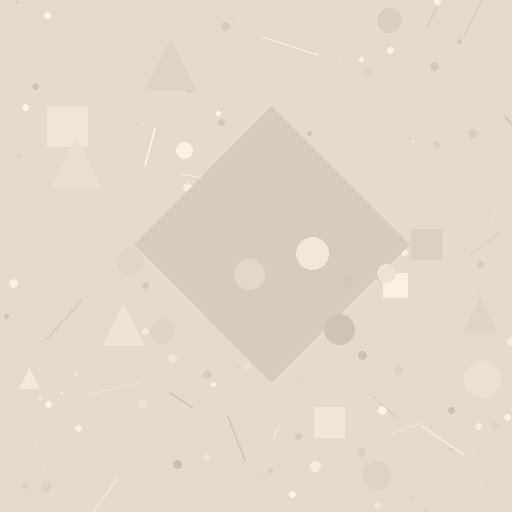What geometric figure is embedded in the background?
A diamond is embedded in the background.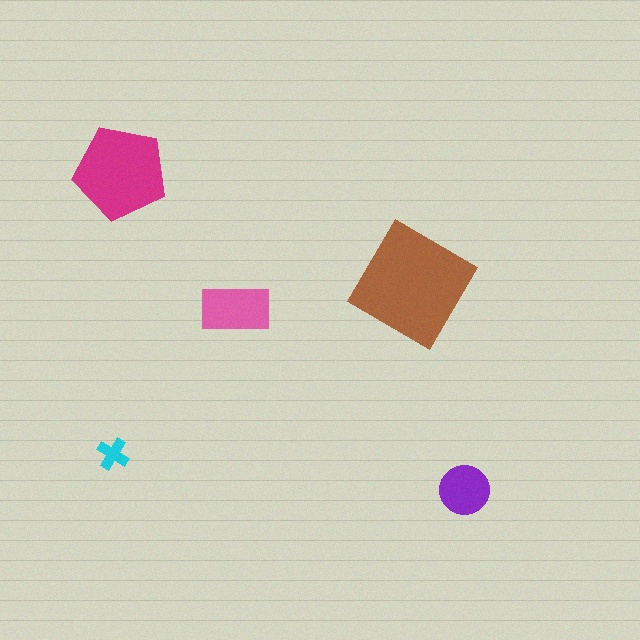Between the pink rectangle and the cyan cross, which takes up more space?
The pink rectangle.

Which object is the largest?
The brown diamond.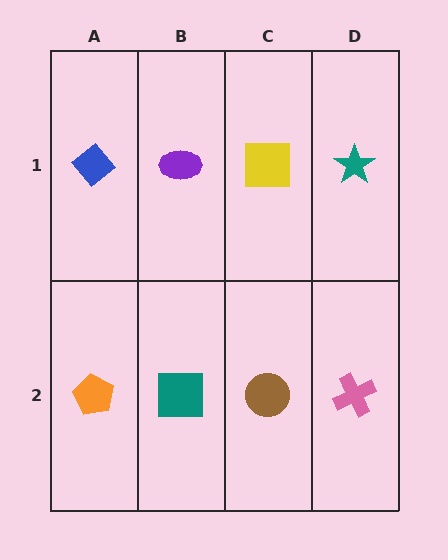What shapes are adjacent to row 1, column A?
An orange pentagon (row 2, column A), a purple ellipse (row 1, column B).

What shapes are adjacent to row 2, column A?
A blue diamond (row 1, column A), a teal square (row 2, column B).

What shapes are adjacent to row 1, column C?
A brown circle (row 2, column C), a purple ellipse (row 1, column B), a teal star (row 1, column D).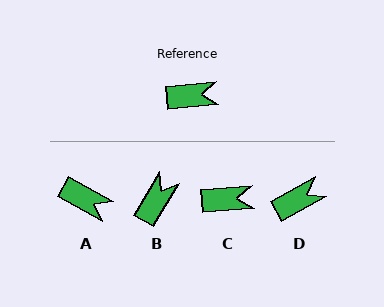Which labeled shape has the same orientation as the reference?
C.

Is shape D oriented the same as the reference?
No, it is off by about 24 degrees.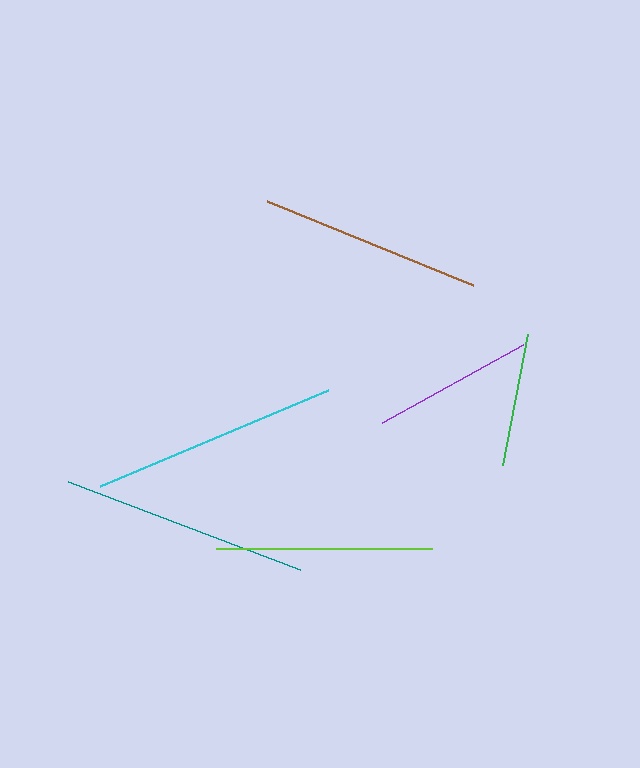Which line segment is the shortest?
The green line is the shortest at approximately 133 pixels.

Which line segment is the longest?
The teal line is the longest at approximately 248 pixels.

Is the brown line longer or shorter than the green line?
The brown line is longer than the green line.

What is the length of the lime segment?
The lime segment is approximately 216 pixels long.